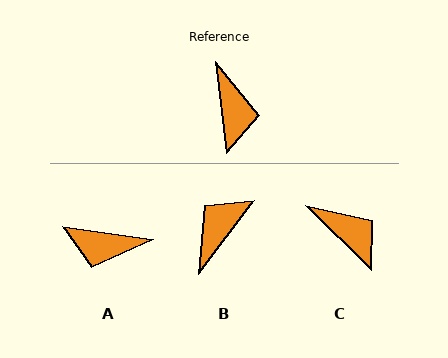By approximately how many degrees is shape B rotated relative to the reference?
Approximately 136 degrees counter-clockwise.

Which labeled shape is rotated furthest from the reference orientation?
B, about 136 degrees away.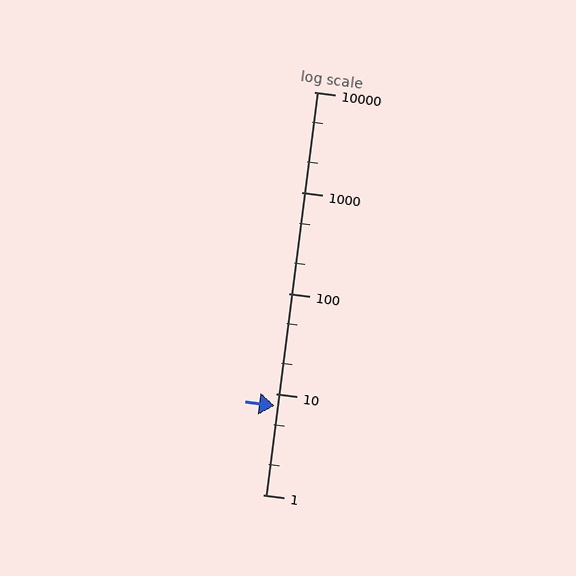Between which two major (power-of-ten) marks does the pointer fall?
The pointer is between 1 and 10.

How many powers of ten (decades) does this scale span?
The scale spans 4 decades, from 1 to 10000.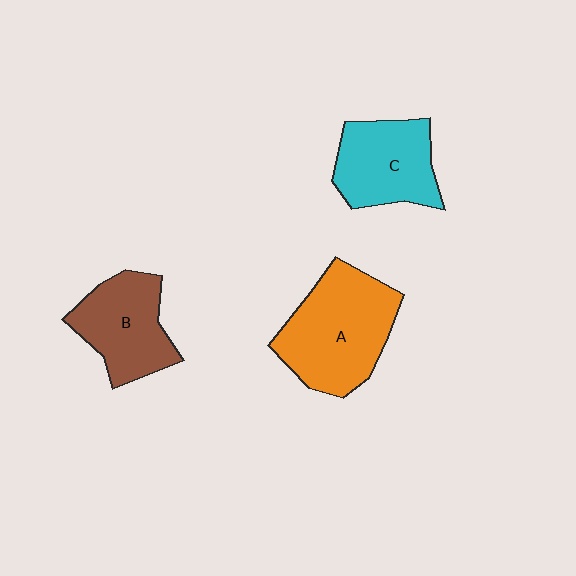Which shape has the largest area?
Shape A (orange).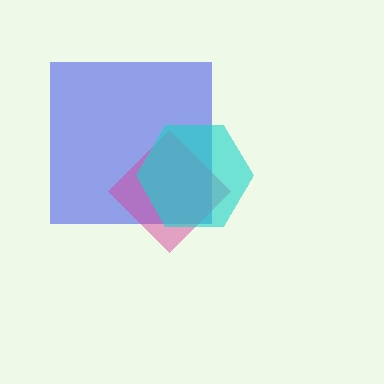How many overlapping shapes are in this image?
There are 3 overlapping shapes in the image.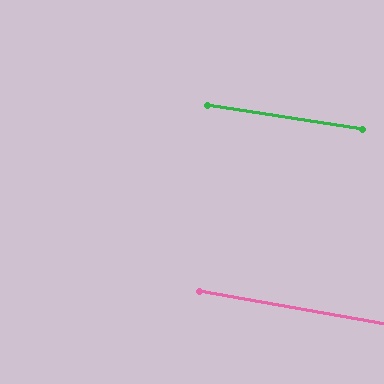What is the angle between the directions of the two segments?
Approximately 1 degree.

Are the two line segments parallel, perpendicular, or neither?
Parallel — their directions differ by only 1.3°.